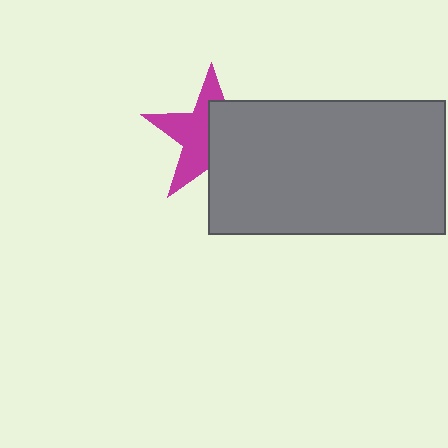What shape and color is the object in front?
The object in front is a gray rectangle.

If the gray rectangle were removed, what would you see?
You would see the complete magenta star.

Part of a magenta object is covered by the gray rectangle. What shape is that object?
It is a star.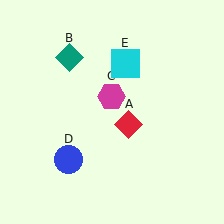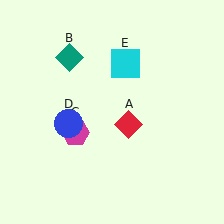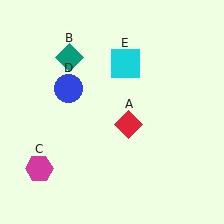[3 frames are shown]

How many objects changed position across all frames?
2 objects changed position: magenta hexagon (object C), blue circle (object D).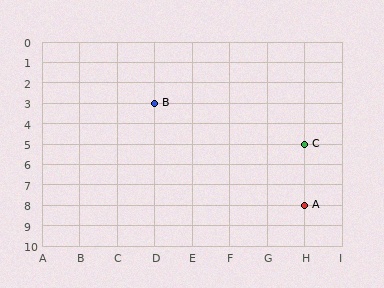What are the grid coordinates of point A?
Point A is at grid coordinates (H, 8).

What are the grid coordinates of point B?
Point B is at grid coordinates (D, 3).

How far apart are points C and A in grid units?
Points C and A are 3 rows apart.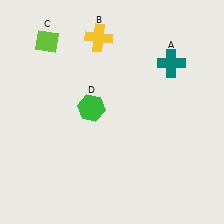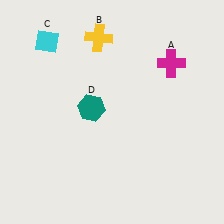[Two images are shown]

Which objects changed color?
A changed from teal to magenta. C changed from lime to cyan. D changed from green to teal.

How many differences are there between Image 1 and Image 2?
There are 3 differences between the two images.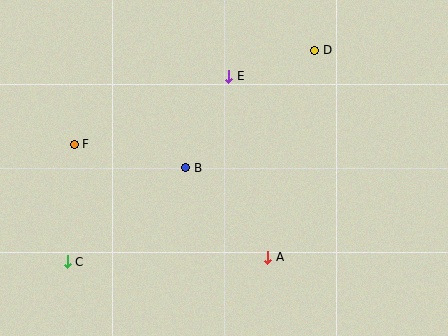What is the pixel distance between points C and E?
The distance between C and E is 246 pixels.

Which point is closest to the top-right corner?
Point D is closest to the top-right corner.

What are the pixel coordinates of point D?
Point D is at (314, 50).